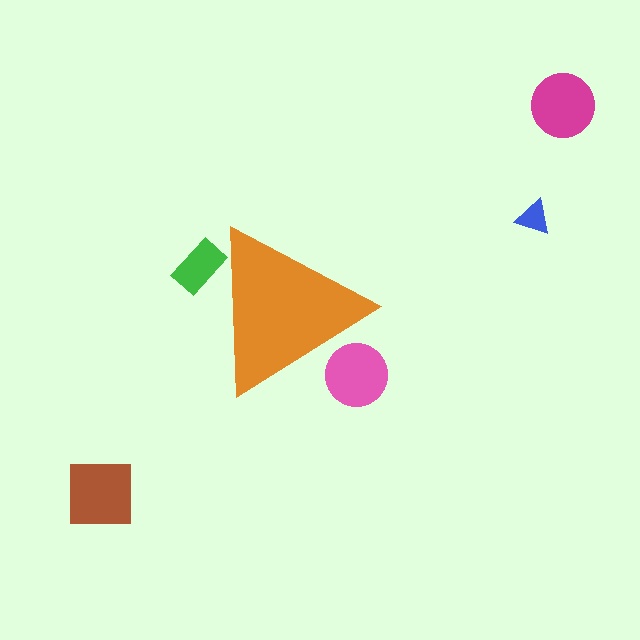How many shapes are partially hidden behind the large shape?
2 shapes are partially hidden.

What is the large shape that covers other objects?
An orange triangle.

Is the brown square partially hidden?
No, the brown square is fully visible.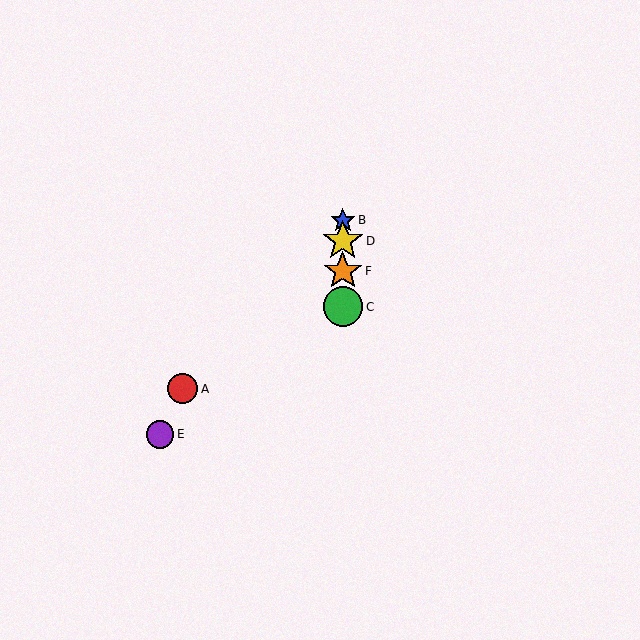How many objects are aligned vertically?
4 objects (B, C, D, F) are aligned vertically.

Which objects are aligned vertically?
Objects B, C, D, F are aligned vertically.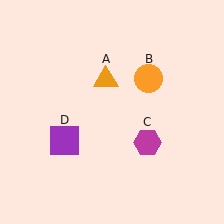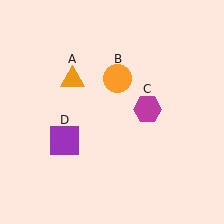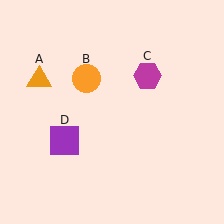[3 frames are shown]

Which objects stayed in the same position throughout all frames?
Purple square (object D) remained stationary.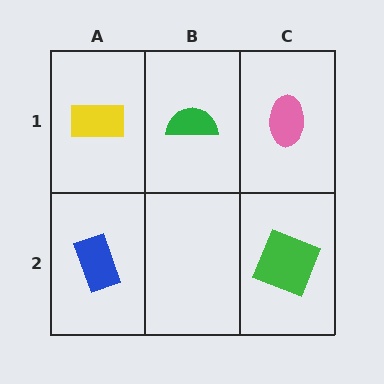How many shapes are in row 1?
3 shapes.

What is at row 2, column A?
A blue rectangle.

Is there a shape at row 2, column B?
No, that cell is empty.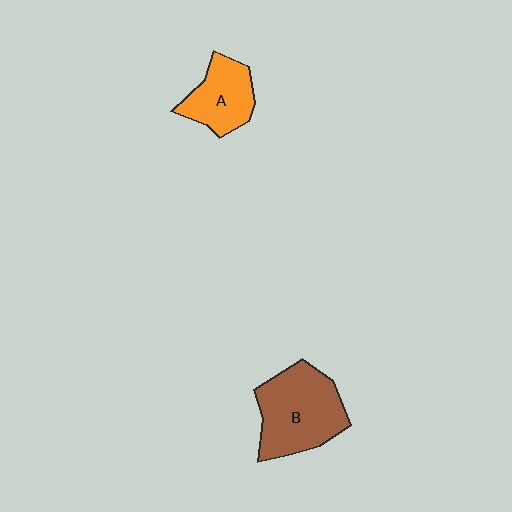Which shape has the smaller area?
Shape A (orange).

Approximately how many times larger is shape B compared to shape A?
Approximately 1.6 times.